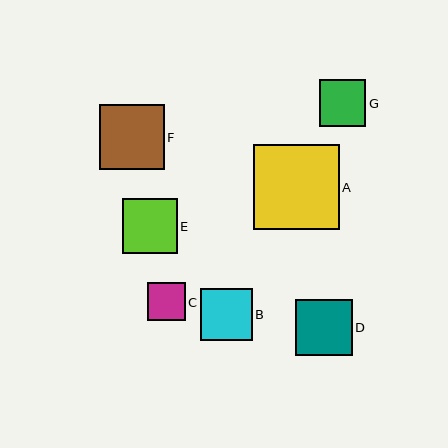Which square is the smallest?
Square C is the smallest with a size of approximately 38 pixels.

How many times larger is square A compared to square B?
Square A is approximately 1.6 times the size of square B.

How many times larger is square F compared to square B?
Square F is approximately 1.2 times the size of square B.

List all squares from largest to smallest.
From largest to smallest: A, F, D, E, B, G, C.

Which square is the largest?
Square A is the largest with a size of approximately 86 pixels.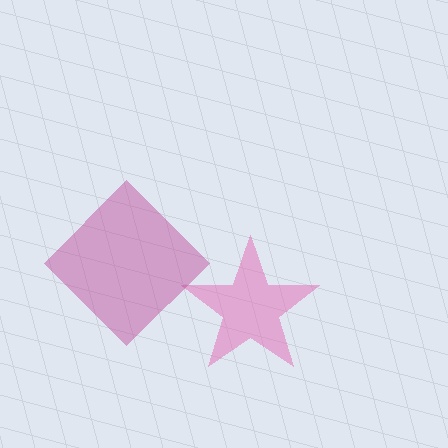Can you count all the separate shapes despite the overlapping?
Yes, there are 2 separate shapes.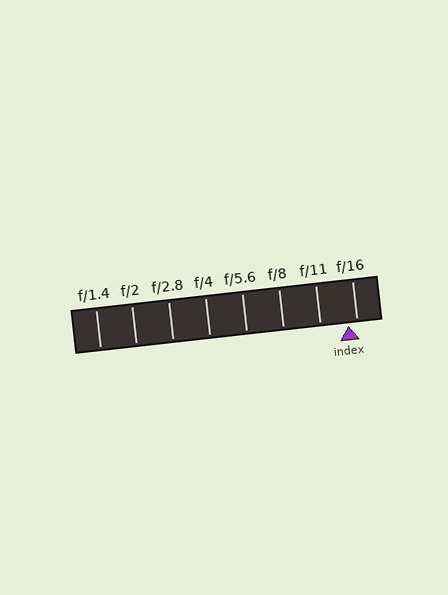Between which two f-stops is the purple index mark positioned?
The index mark is between f/11 and f/16.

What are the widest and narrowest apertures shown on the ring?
The widest aperture shown is f/1.4 and the narrowest is f/16.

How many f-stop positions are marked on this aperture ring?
There are 8 f-stop positions marked.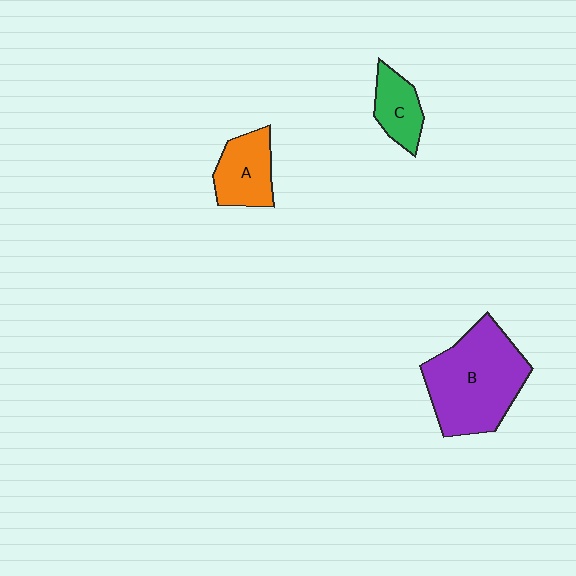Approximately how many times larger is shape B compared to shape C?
Approximately 2.8 times.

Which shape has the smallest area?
Shape C (green).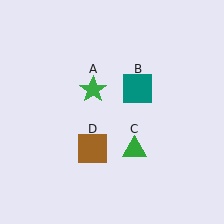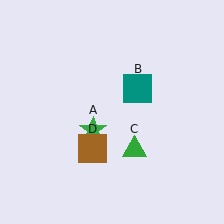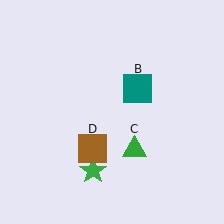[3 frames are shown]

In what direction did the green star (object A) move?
The green star (object A) moved down.